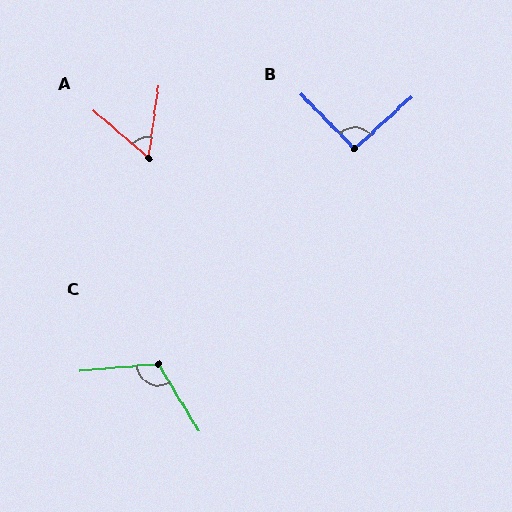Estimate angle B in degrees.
Approximately 92 degrees.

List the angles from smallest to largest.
A (57°), B (92°), C (116°).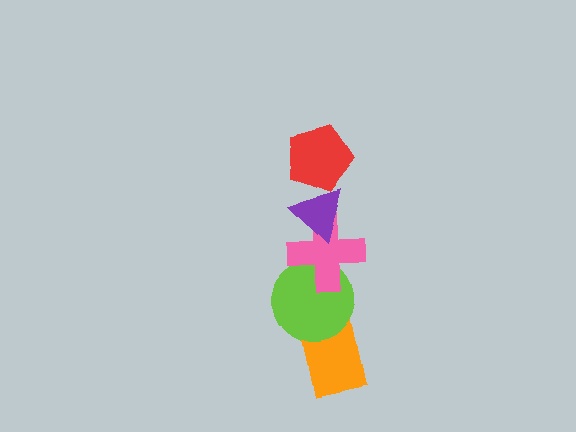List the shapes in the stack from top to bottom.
From top to bottom: the red pentagon, the purple triangle, the pink cross, the lime circle, the orange rectangle.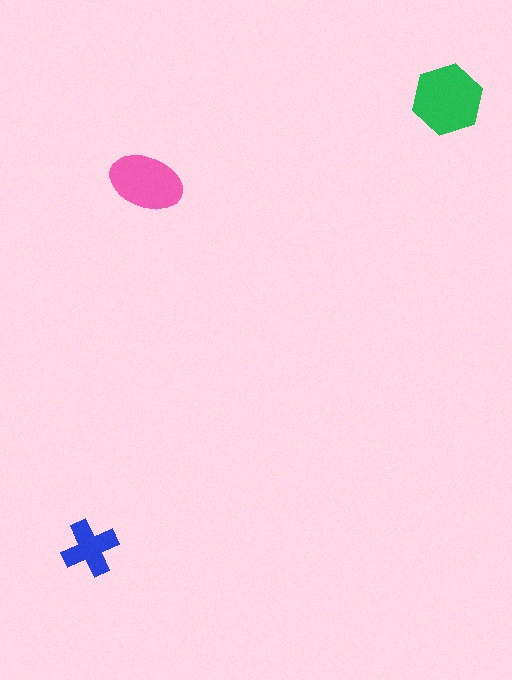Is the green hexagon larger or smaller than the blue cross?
Larger.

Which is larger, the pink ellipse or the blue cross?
The pink ellipse.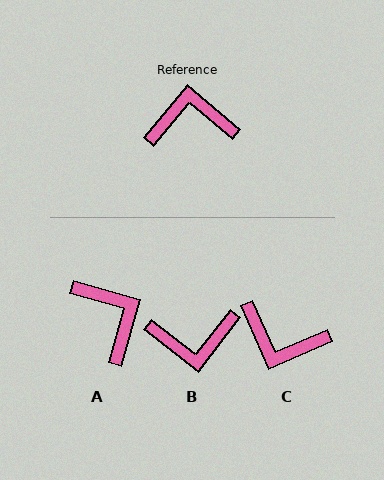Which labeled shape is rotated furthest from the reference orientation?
B, about 178 degrees away.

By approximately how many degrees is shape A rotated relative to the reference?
Approximately 66 degrees clockwise.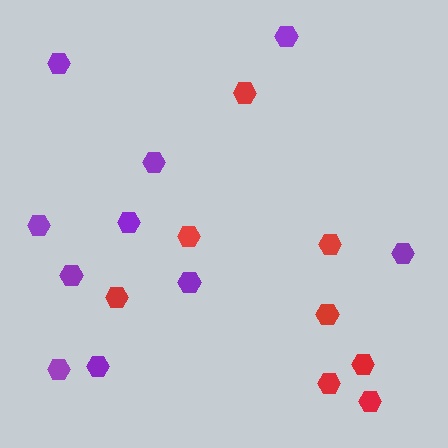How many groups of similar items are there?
There are 2 groups: one group of red hexagons (8) and one group of purple hexagons (10).